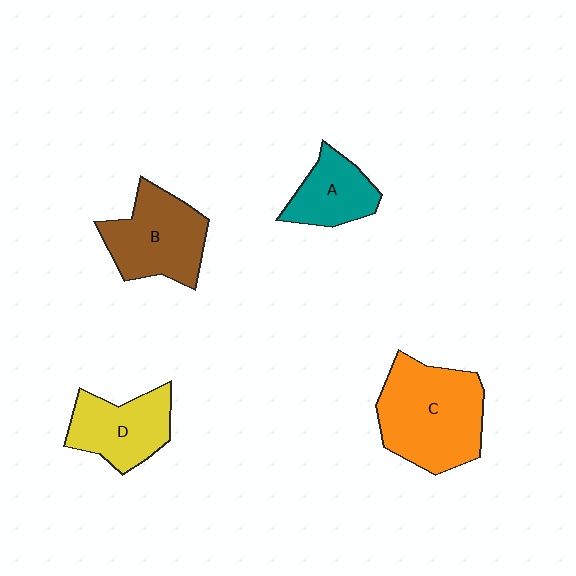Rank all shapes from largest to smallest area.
From largest to smallest: C (orange), B (brown), D (yellow), A (teal).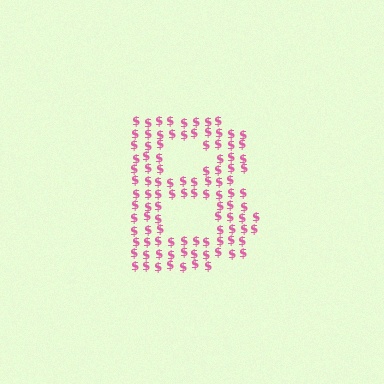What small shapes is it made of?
It is made of small dollar signs.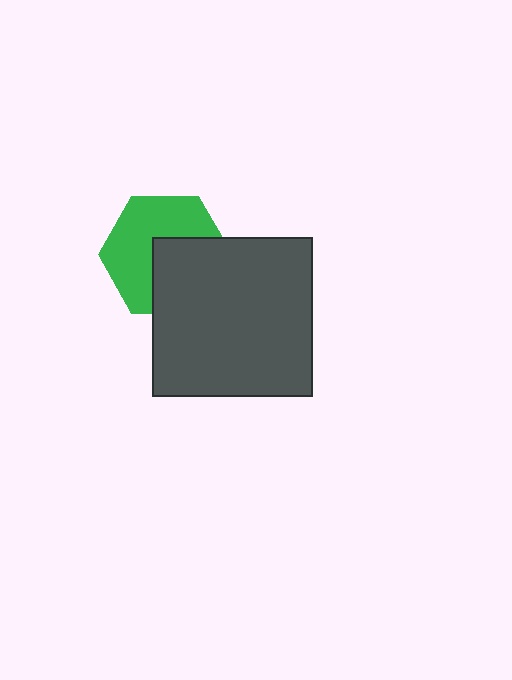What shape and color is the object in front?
The object in front is a dark gray square.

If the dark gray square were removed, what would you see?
You would see the complete green hexagon.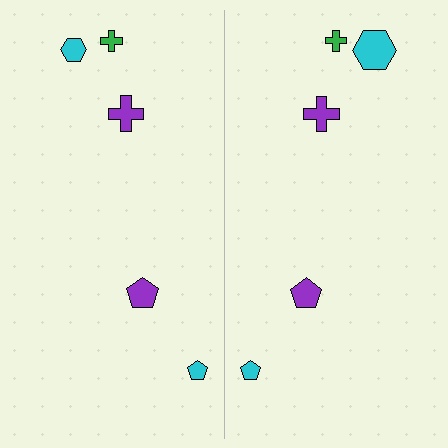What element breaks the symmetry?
The cyan hexagon on the right side has a different size than its mirror counterpart.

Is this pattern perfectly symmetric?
No, the pattern is not perfectly symmetric. The cyan hexagon on the right side has a different size than its mirror counterpart.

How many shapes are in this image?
There are 10 shapes in this image.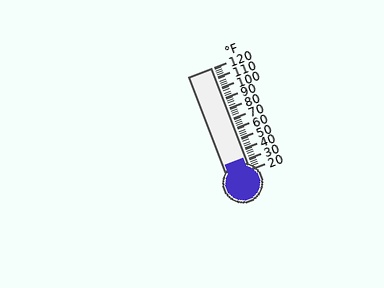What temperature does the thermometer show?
The thermometer shows approximately 32°F.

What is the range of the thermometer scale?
The thermometer scale ranges from 20°F to 120°F.